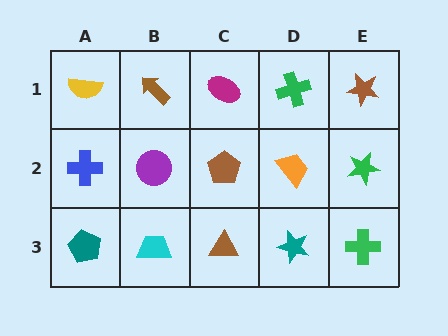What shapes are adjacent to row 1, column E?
A green star (row 2, column E), a green cross (row 1, column D).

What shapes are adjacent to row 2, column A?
A yellow semicircle (row 1, column A), a teal pentagon (row 3, column A), a purple circle (row 2, column B).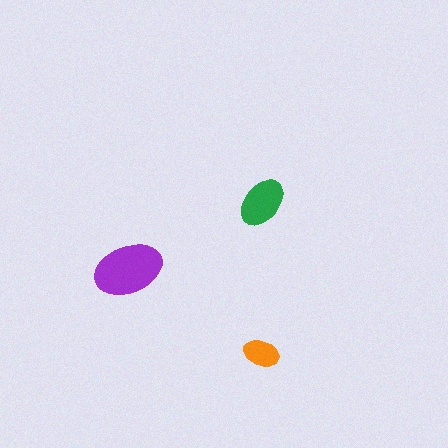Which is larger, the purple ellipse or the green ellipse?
The purple one.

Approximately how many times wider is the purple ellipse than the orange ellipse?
About 2 times wider.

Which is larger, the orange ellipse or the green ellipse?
The green one.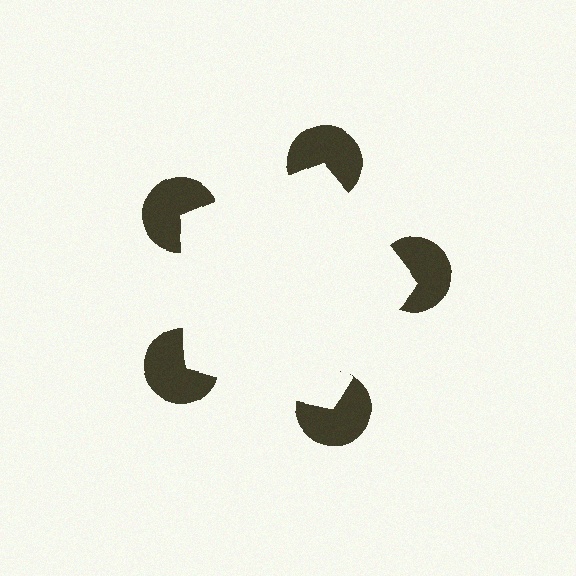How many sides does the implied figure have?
5 sides.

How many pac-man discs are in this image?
There are 5 — one at each vertex of the illusory pentagon.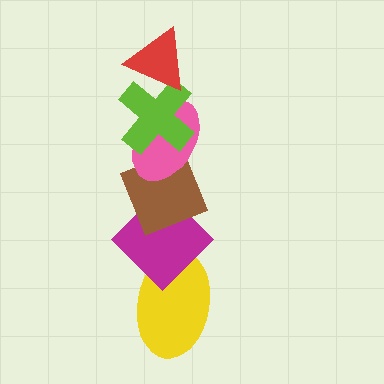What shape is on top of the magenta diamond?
The brown diamond is on top of the magenta diamond.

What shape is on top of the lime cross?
The red triangle is on top of the lime cross.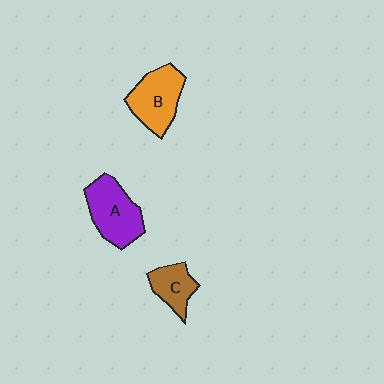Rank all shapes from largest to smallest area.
From largest to smallest: A (purple), B (orange), C (brown).